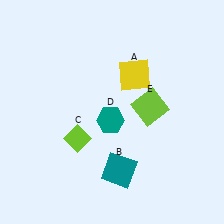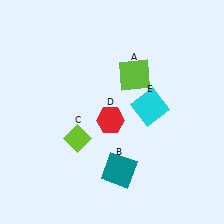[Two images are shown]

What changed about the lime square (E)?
In Image 1, E is lime. In Image 2, it changed to cyan.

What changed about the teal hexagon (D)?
In Image 1, D is teal. In Image 2, it changed to red.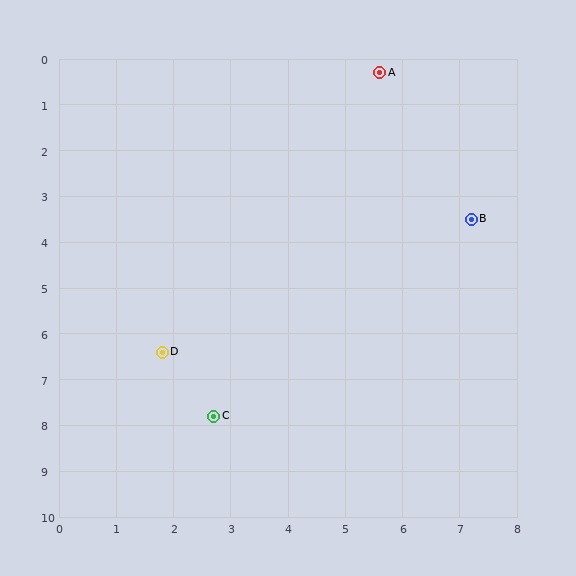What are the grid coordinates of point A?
Point A is at approximately (5.6, 0.3).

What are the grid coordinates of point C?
Point C is at approximately (2.7, 7.8).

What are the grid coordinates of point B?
Point B is at approximately (7.2, 3.5).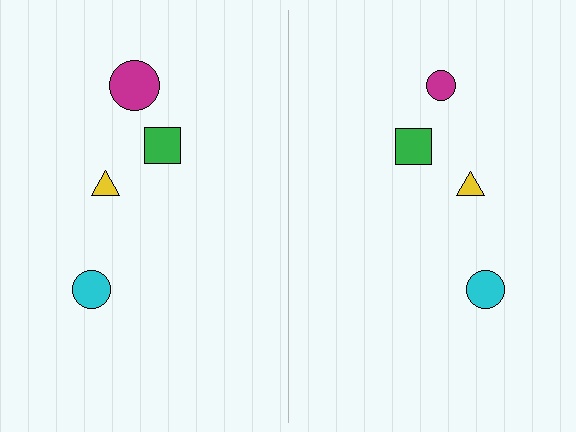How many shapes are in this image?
There are 8 shapes in this image.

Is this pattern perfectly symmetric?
No, the pattern is not perfectly symmetric. The magenta circle on the right side has a different size than its mirror counterpart.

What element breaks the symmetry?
The magenta circle on the right side has a different size than its mirror counterpart.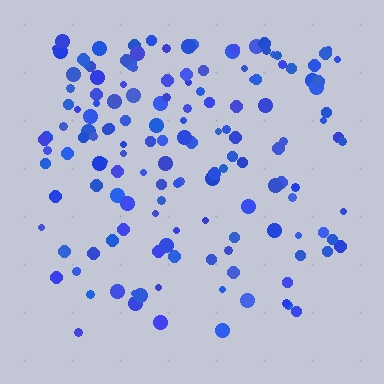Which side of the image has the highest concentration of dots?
The top.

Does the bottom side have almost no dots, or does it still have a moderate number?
Still a moderate number, just noticeably fewer than the top.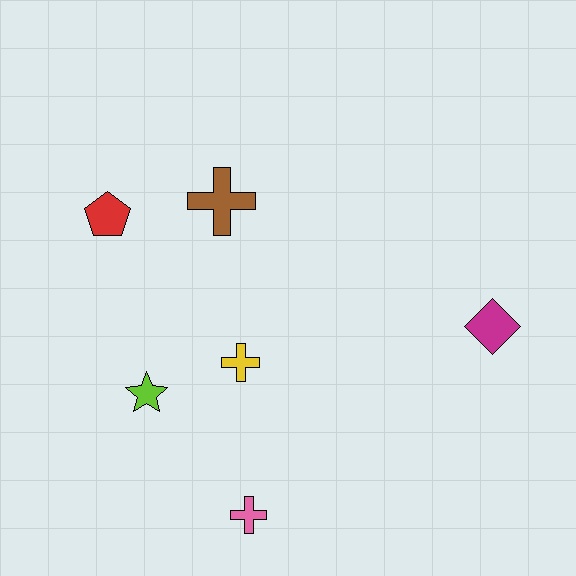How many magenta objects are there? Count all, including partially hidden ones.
There is 1 magenta object.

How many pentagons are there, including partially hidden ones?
There is 1 pentagon.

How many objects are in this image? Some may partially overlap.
There are 6 objects.